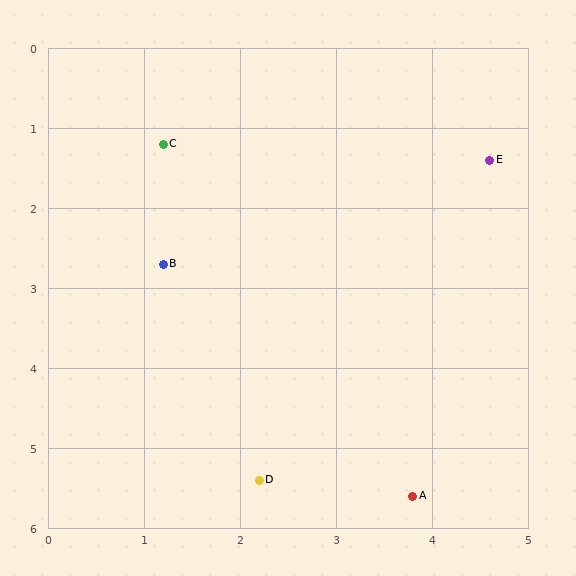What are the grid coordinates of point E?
Point E is at approximately (4.6, 1.4).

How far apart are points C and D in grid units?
Points C and D are about 4.3 grid units apart.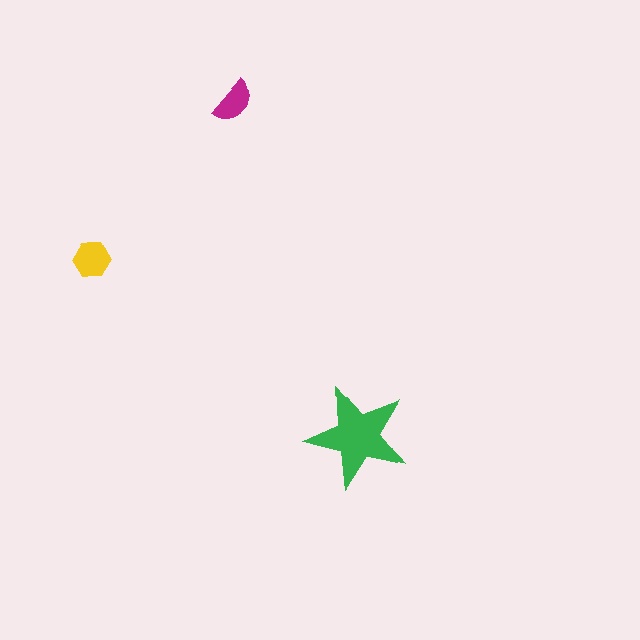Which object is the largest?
The green star.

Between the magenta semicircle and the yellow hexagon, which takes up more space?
The yellow hexagon.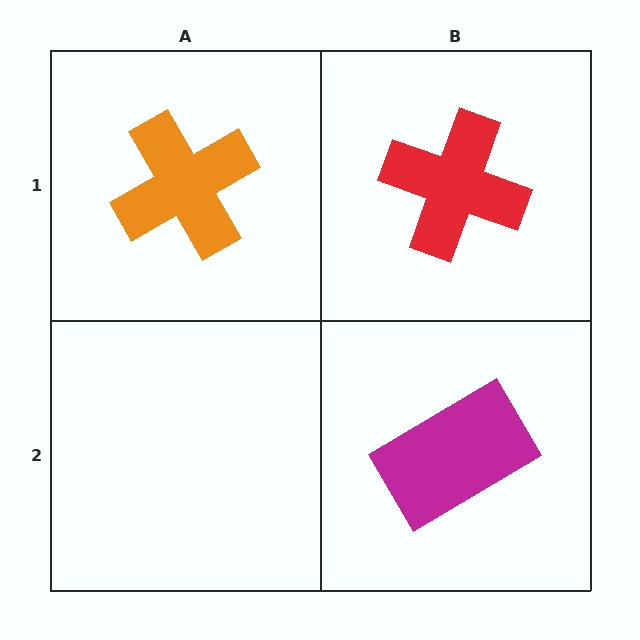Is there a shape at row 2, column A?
No, that cell is empty.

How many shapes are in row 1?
2 shapes.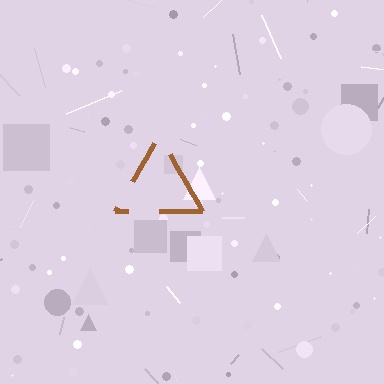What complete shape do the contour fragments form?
The contour fragments form a triangle.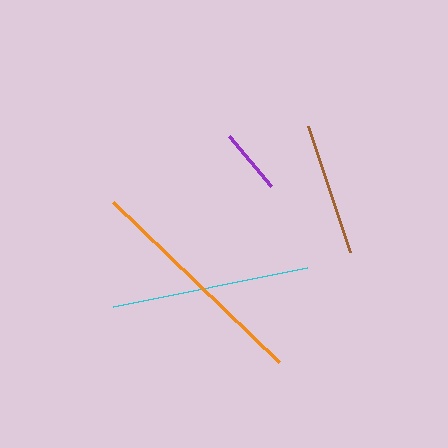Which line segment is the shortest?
The purple line is the shortest at approximately 66 pixels.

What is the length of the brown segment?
The brown segment is approximately 132 pixels long.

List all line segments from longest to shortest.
From longest to shortest: orange, cyan, brown, purple.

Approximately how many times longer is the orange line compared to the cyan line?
The orange line is approximately 1.2 times the length of the cyan line.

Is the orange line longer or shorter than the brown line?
The orange line is longer than the brown line.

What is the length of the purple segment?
The purple segment is approximately 66 pixels long.